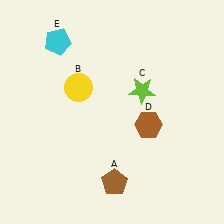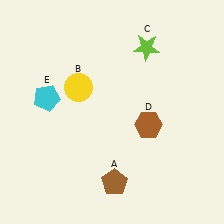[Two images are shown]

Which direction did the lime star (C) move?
The lime star (C) moved up.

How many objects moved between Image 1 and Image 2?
2 objects moved between the two images.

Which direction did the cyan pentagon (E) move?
The cyan pentagon (E) moved down.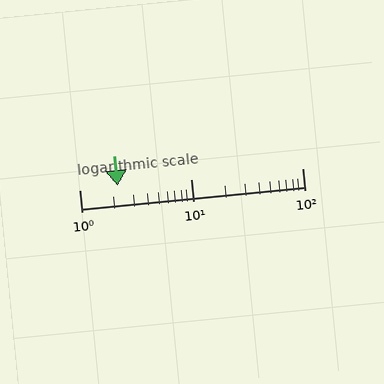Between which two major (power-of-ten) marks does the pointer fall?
The pointer is between 1 and 10.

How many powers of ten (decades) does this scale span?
The scale spans 2 decades, from 1 to 100.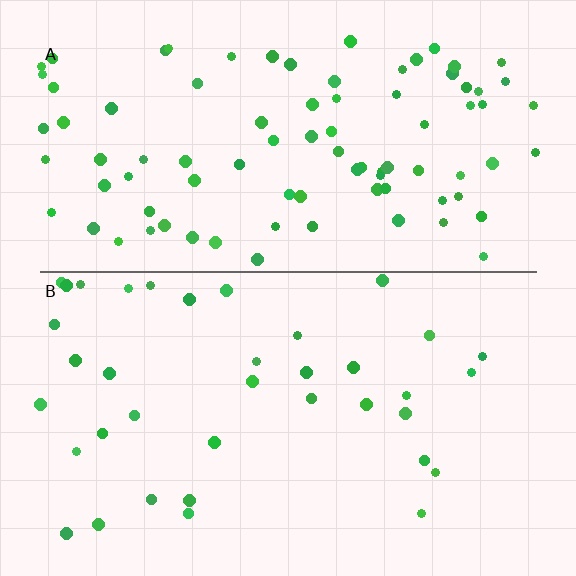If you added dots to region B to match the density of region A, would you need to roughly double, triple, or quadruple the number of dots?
Approximately double.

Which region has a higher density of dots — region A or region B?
A (the top).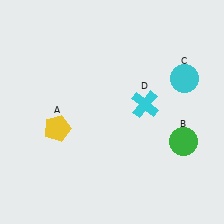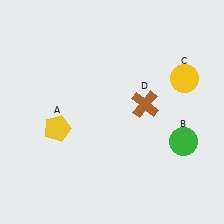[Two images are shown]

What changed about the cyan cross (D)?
In Image 1, D is cyan. In Image 2, it changed to brown.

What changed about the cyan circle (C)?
In Image 1, C is cyan. In Image 2, it changed to yellow.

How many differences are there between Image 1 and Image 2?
There are 2 differences between the two images.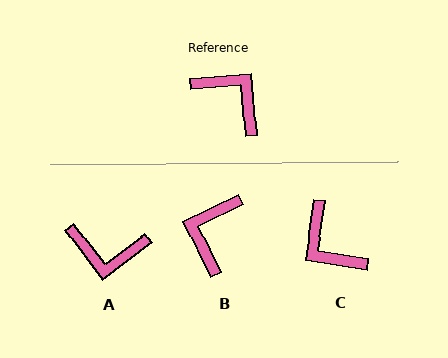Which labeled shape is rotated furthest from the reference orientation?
C, about 167 degrees away.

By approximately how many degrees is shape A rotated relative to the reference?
Approximately 148 degrees clockwise.